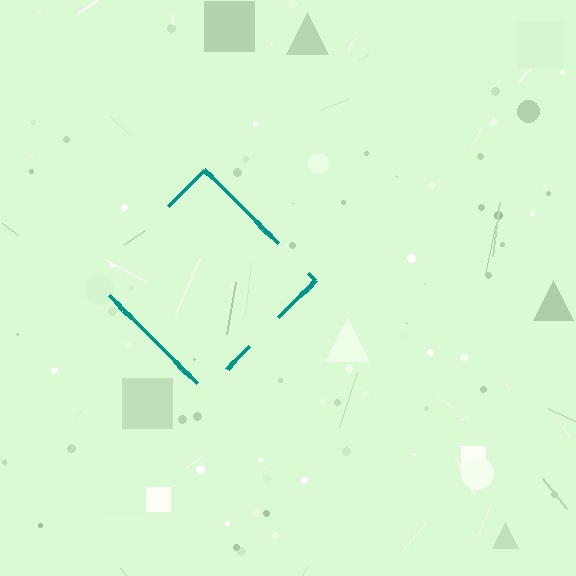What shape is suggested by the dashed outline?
The dashed outline suggests a diamond.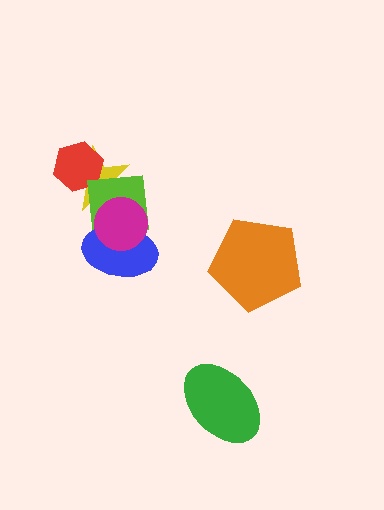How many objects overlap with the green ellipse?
0 objects overlap with the green ellipse.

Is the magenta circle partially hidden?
No, no other shape covers it.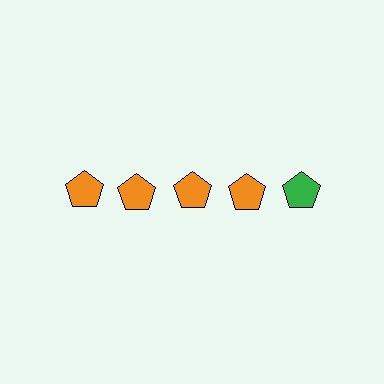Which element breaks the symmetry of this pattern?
The green pentagon in the top row, rightmost column breaks the symmetry. All other shapes are orange pentagons.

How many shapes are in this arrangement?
There are 5 shapes arranged in a grid pattern.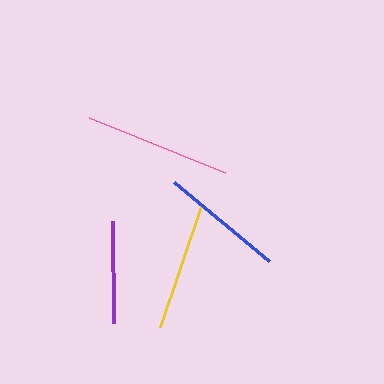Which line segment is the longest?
The pink line is the longest at approximately 147 pixels.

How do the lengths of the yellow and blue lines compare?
The yellow and blue lines are approximately the same length.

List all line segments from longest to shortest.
From longest to shortest: pink, yellow, blue, purple.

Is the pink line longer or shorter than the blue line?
The pink line is longer than the blue line.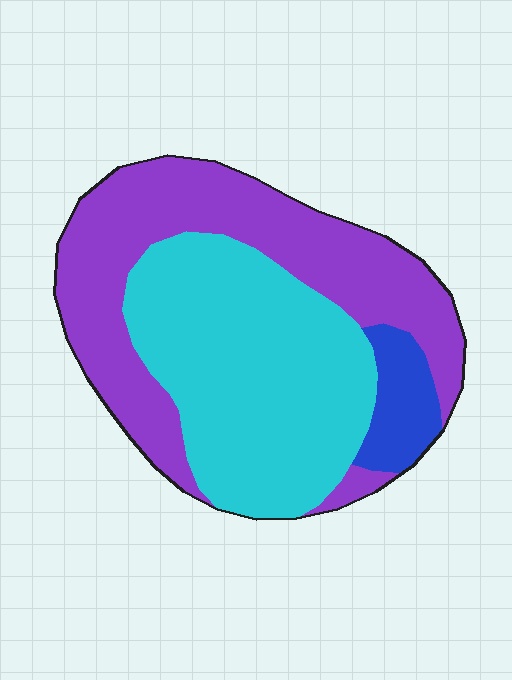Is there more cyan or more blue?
Cyan.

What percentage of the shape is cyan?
Cyan covers about 45% of the shape.